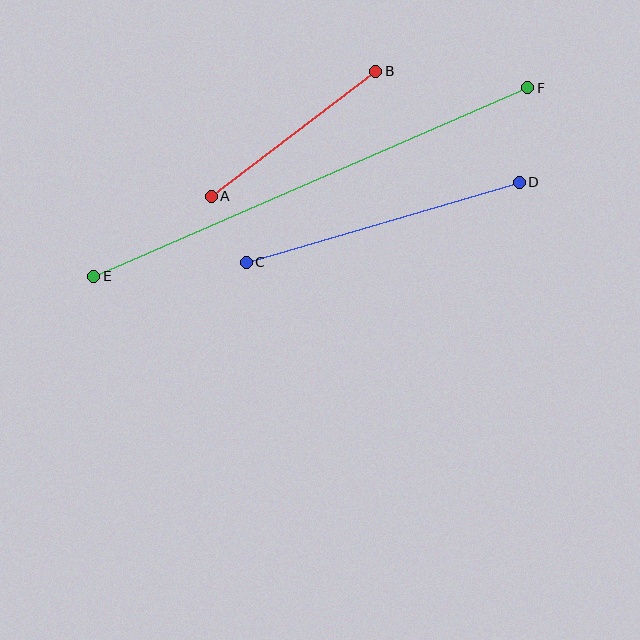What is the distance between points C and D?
The distance is approximately 285 pixels.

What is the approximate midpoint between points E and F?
The midpoint is at approximately (311, 182) pixels.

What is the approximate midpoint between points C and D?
The midpoint is at approximately (383, 222) pixels.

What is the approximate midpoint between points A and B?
The midpoint is at approximately (293, 134) pixels.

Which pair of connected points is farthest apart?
Points E and F are farthest apart.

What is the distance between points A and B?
The distance is approximately 206 pixels.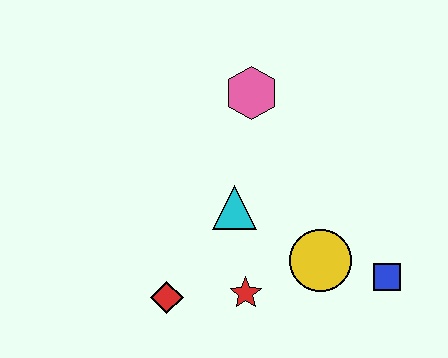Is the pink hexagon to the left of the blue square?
Yes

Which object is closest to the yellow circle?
The blue square is closest to the yellow circle.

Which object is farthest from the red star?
The pink hexagon is farthest from the red star.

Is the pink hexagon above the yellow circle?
Yes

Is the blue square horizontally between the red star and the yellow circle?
No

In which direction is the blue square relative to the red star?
The blue square is to the right of the red star.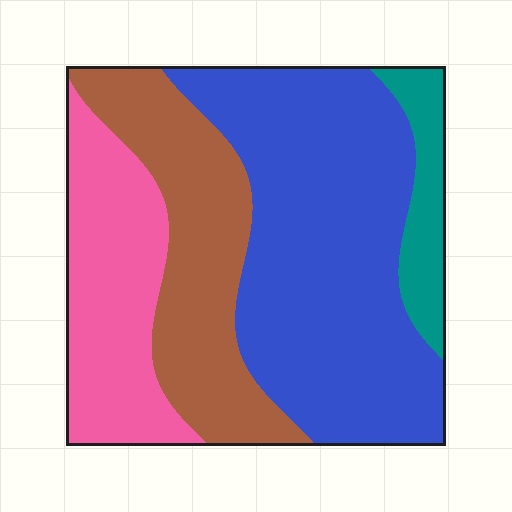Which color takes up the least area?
Teal, at roughly 10%.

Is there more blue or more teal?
Blue.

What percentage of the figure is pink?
Pink covers about 20% of the figure.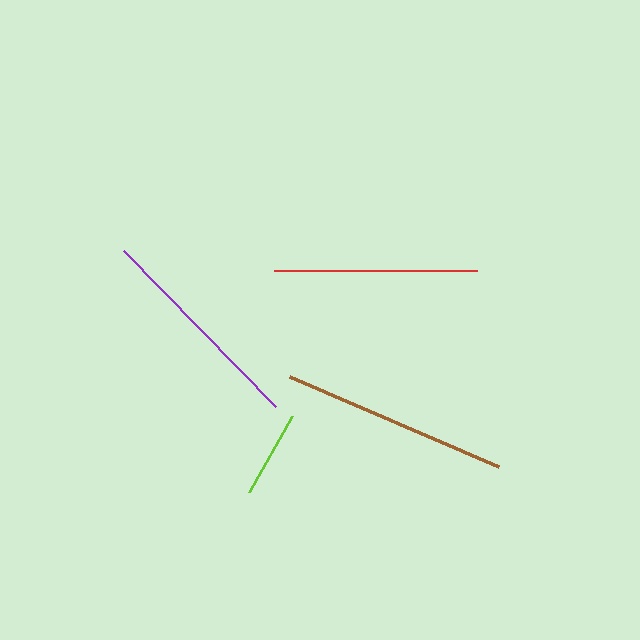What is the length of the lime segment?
The lime segment is approximately 88 pixels long.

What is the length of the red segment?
The red segment is approximately 203 pixels long.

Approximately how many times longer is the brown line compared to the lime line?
The brown line is approximately 2.6 times the length of the lime line.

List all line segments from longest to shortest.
From longest to shortest: brown, purple, red, lime.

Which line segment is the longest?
The brown line is the longest at approximately 227 pixels.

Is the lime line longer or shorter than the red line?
The red line is longer than the lime line.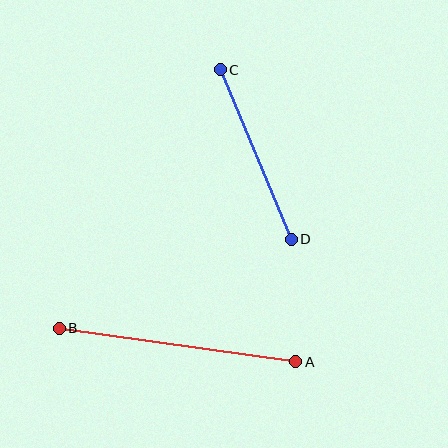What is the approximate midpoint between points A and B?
The midpoint is at approximately (177, 345) pixels.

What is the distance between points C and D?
The distance is approximately 184 pixels.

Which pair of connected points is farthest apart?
Points A and B are farthest apart.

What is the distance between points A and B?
The distance is approximately 239 pixels.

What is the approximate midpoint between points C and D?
The midpoint is at approximately (256, 155) pixels.